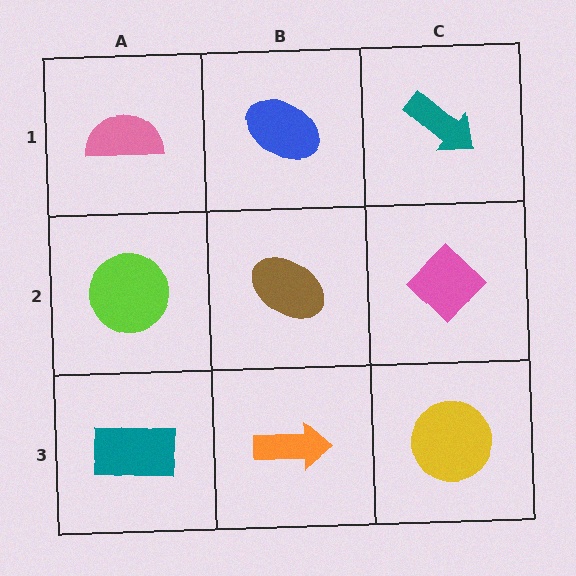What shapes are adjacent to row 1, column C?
A pink diamond (row 2, column C), a blue ellipse (row 1, column B).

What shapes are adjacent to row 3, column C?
A pink diamond (row 2, column C), an orange arrow (row 3, column B).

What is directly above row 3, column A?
A lime circle.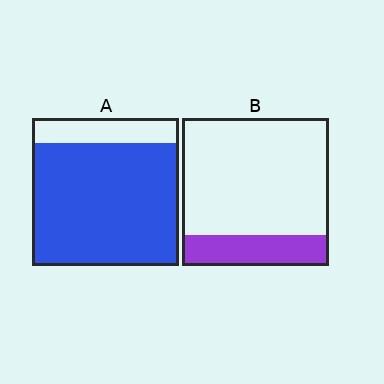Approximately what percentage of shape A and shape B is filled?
A is approximately 85% and B is approximately 20%.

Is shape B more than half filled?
No.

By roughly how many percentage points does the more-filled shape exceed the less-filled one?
By roughly 60 percentage points (A over B).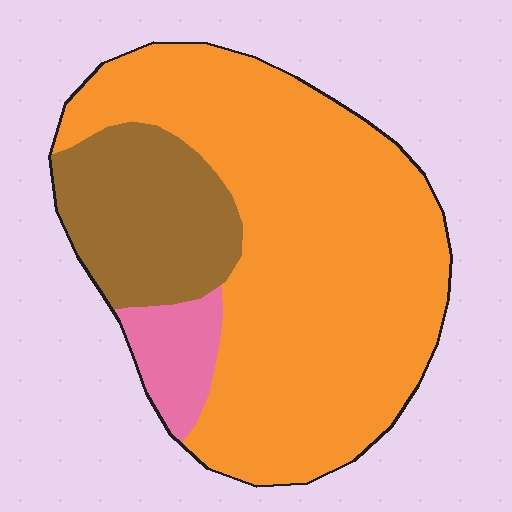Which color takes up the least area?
Pink, at roughly 10%.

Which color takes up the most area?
Orange, at roughly 70%.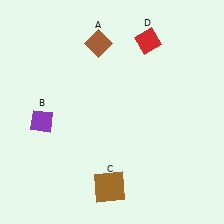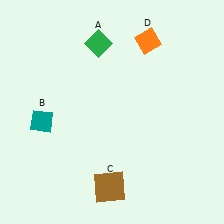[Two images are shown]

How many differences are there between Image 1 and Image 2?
There are 3 differences between the two images.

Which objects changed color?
A changed from brown to green. B changed from purple to teal. D changed from red to orange.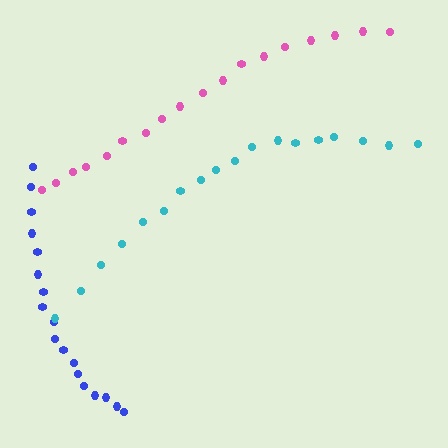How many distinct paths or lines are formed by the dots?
There are 3 distinct paths.